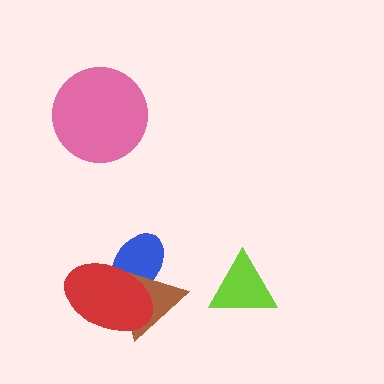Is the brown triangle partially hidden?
Yes, it is partially covered by another shape.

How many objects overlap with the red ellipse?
2 objects overlap with the red ellipse.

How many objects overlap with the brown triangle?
2 objects overlap with the brown triangle.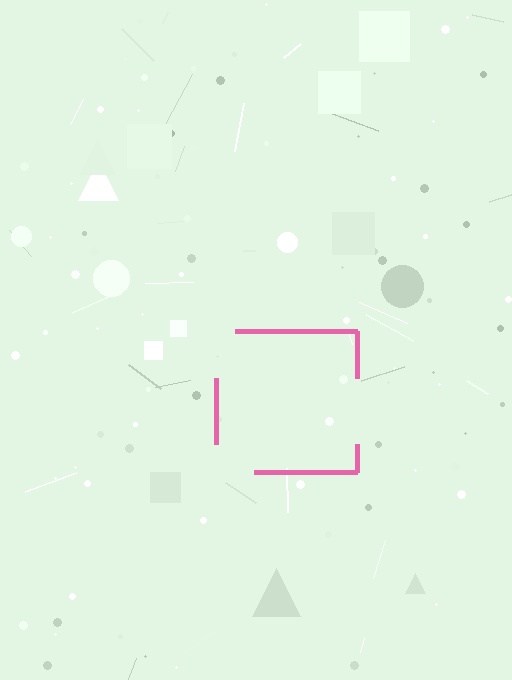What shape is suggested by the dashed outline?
The dashed outline suggests a square.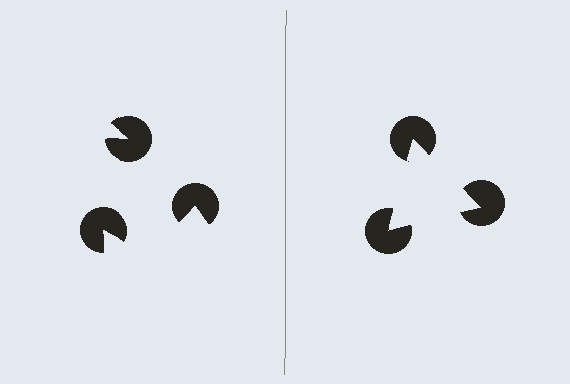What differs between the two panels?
The pac-man discs are positioned identically on both sides; only the wedge orientations differ. On the right they align to a triangle; on the left they are misaligned.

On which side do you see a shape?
An illusory triangle appears on the right side. On the left side the wedge cuts are rotated, so no coherent shape forms.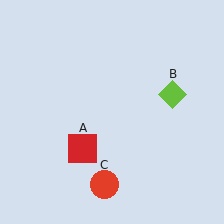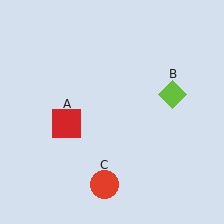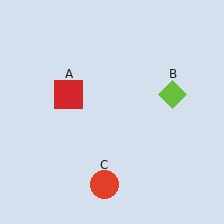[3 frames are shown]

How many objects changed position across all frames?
1 object changed position: red square (object A).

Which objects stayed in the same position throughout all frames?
Lime diamond (object B) and red circle (object C) remained stationary.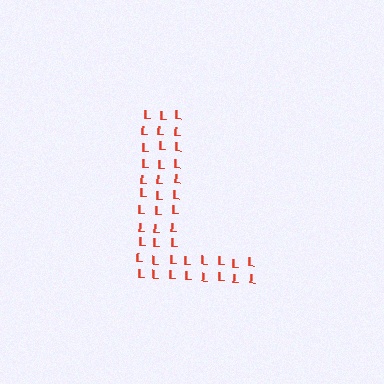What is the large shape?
The large shape is the letter L.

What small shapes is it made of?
It is made of small letter L's.